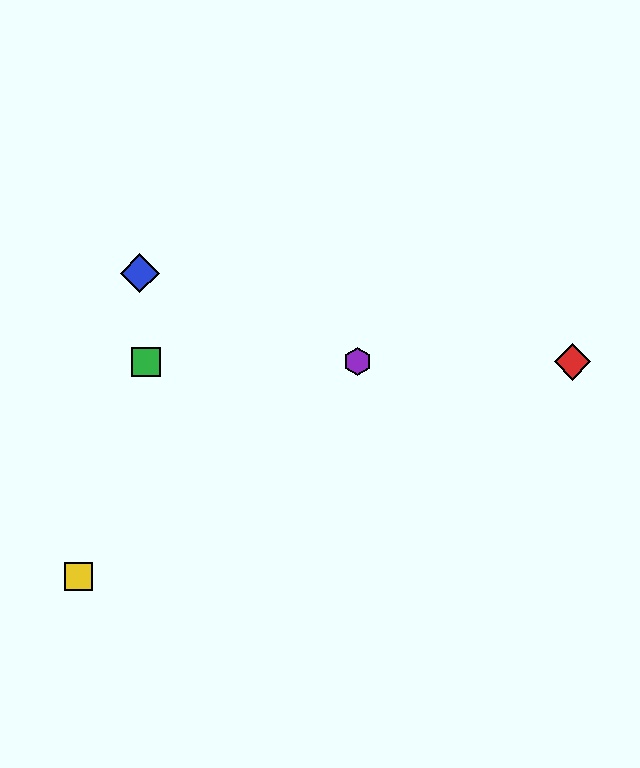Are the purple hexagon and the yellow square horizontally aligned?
No, the purple hexagon is at y≈362 and the yellow square is at y≈577.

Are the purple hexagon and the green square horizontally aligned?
Yes, both are at y≈362.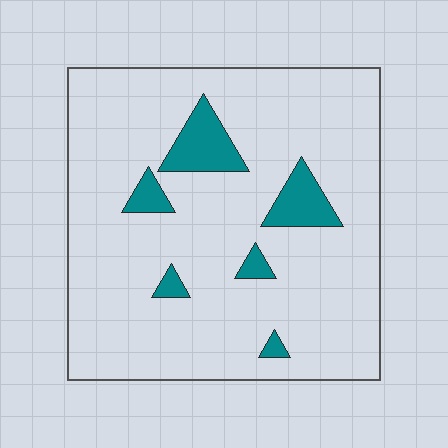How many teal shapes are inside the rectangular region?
6.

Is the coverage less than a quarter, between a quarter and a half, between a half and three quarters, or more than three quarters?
Less than a quarter.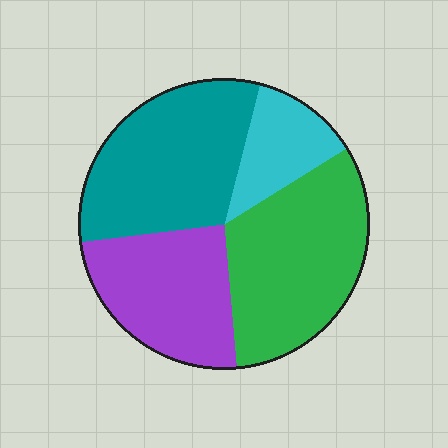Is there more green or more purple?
Green.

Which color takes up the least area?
Cyan, at roughly 10%.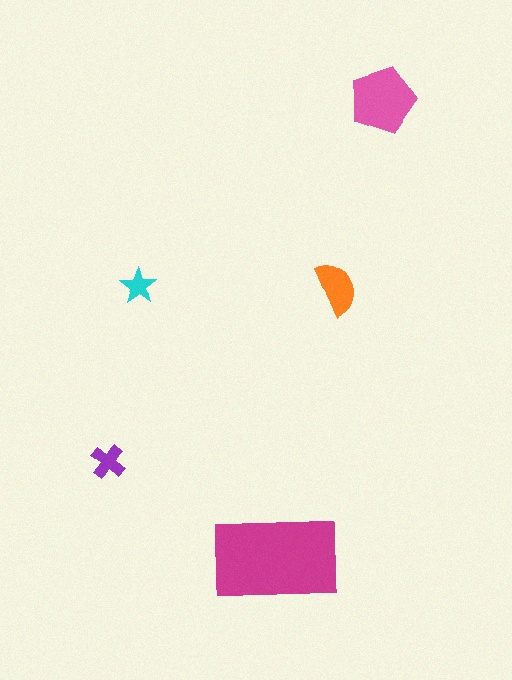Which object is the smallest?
The cyan star.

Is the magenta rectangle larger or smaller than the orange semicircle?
Larger.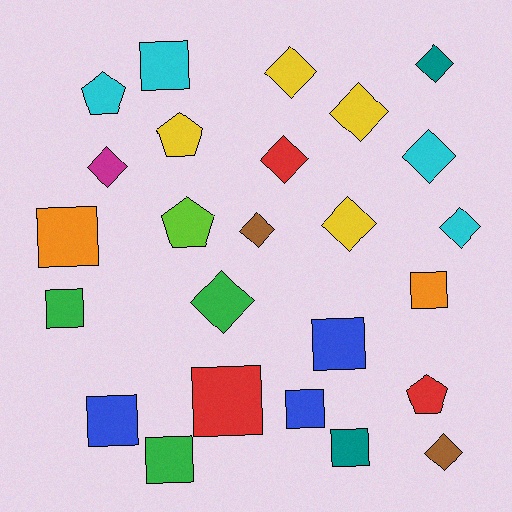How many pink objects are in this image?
There are no pink objects.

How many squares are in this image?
There are 10 squares.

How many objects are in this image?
There are 25 objects.